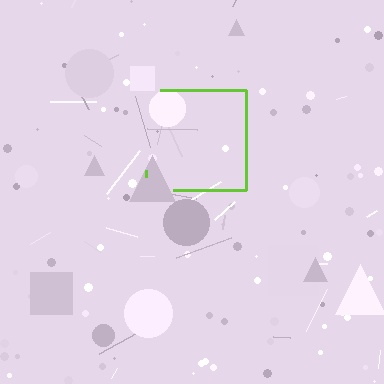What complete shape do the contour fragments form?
The contour fragments form a square.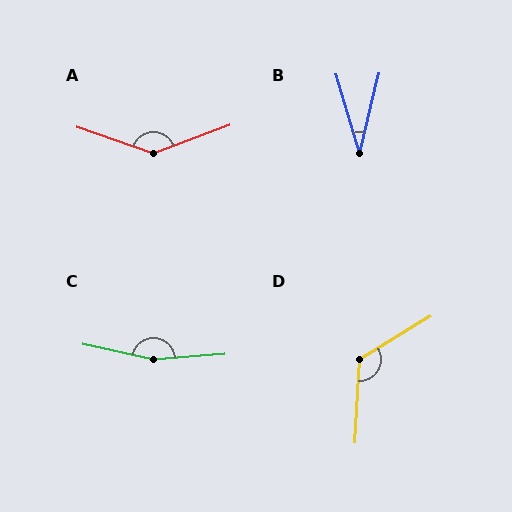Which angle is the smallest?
B, at approximately 30 degrees.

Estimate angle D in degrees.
Approximately 125 degrees.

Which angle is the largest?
C, at approximately 163 degrees.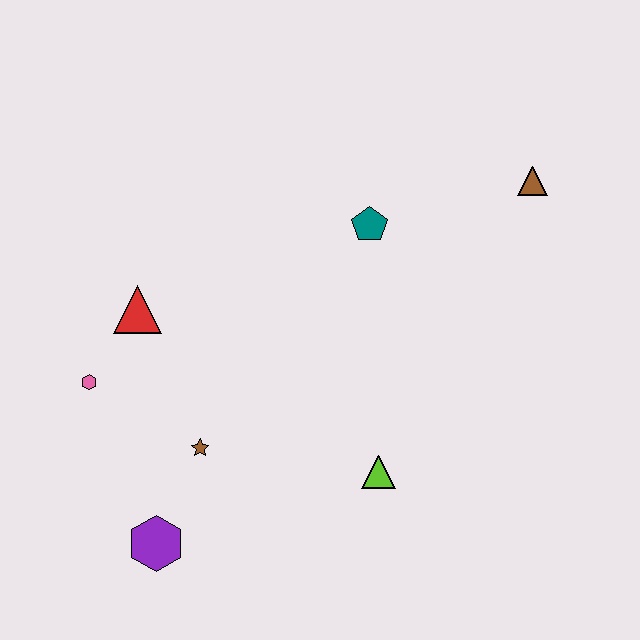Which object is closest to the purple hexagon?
The brown star is closest to the purple hexagon.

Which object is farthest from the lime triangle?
The brown triangle is farthest from the lime triangle.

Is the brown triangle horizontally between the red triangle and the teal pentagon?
No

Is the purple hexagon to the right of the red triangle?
Yes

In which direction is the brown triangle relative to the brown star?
The brown triangle is to the right of the brown star.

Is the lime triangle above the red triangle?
No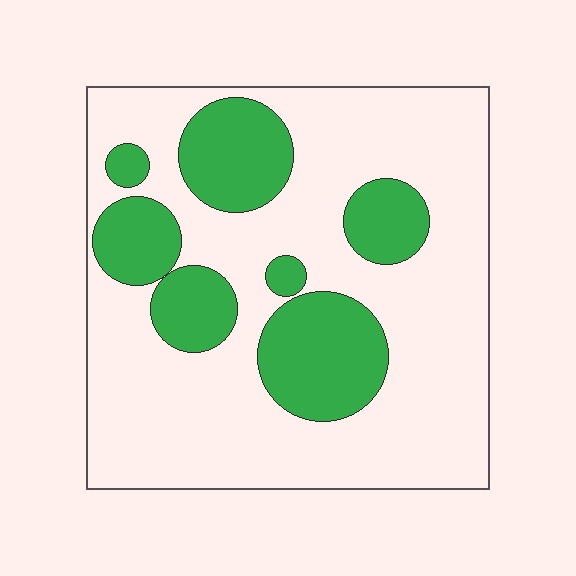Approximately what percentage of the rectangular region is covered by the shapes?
Approximately 30%.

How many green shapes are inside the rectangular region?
7.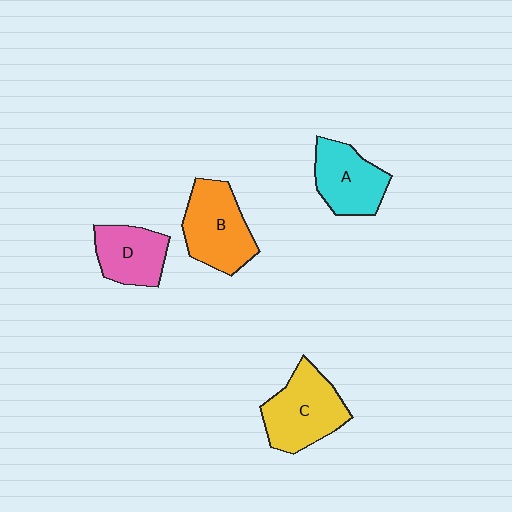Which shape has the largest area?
Shape C (yellow).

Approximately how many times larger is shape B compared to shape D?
Approximately 1.3 times.